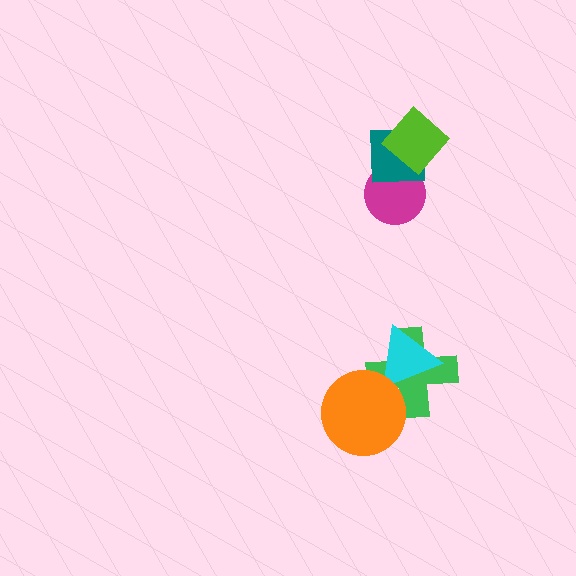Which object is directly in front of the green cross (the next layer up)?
The cyan triangle is directly in front of the green cross.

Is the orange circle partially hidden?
No, no other shape covers it.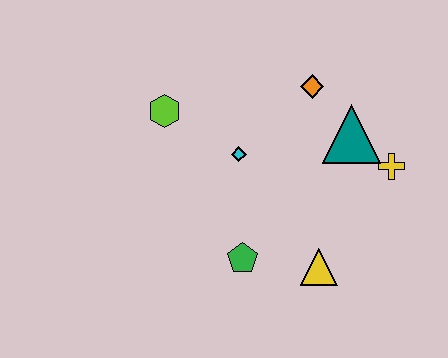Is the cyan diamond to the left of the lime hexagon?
No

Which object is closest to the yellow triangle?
The green pentagon is closest to the yellow triangle.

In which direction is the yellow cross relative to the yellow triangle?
The yellow cross is above the yellow triangle.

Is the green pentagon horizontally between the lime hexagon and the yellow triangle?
Yes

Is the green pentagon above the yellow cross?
No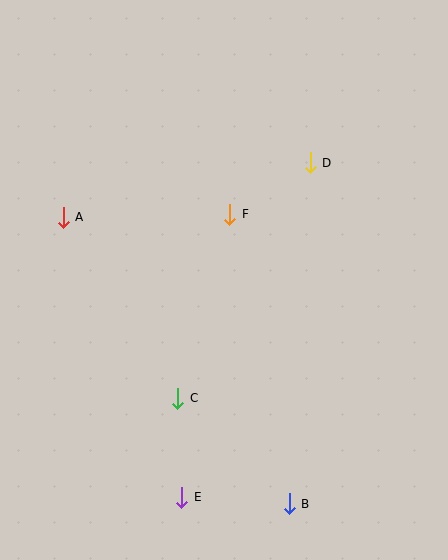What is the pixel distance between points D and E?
The distance between D and E is 358 pixels.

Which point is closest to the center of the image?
Point F at (230, 214) is closest to the center.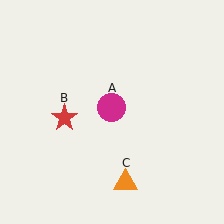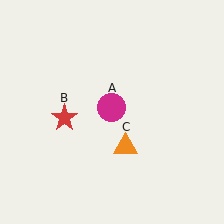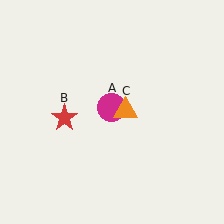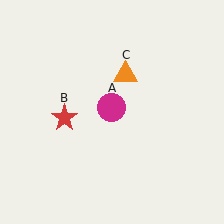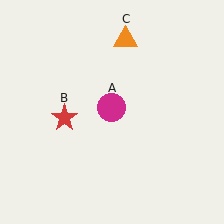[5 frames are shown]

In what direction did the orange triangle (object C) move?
The orange triangle (object C) moved up.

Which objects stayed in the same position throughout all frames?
Magenta circle (object A) and red star (object B) remained stationary.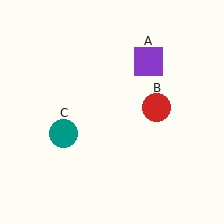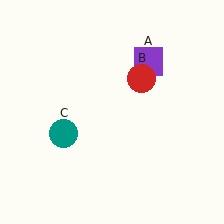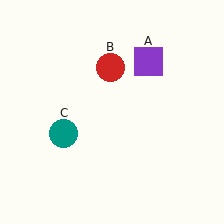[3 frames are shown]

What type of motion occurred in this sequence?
The red circle (object B) rotated counterclockwise around the center of the scene.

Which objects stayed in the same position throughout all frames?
Purple square (object A) and teal circle (object C) remained stationary.